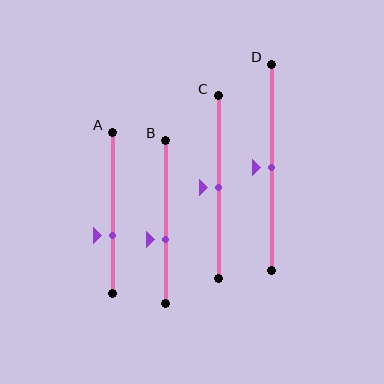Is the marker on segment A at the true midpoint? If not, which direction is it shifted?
No, the marker on segment A is shifted downward by about 14% of the segment length.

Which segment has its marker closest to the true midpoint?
Segment C has its marker closest to the true midpoint.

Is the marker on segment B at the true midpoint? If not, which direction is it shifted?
No, the marker on segment B is shifted downward by about 11% of the segment length.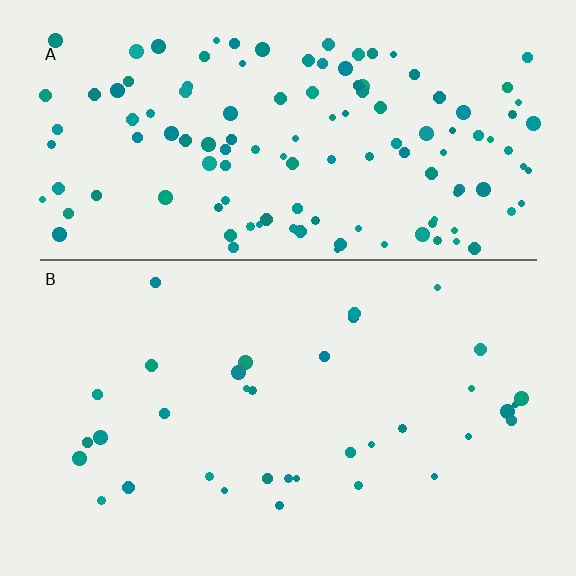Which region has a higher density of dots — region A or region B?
A (the top).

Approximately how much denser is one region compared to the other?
Approximately 3.6× — region A over region B.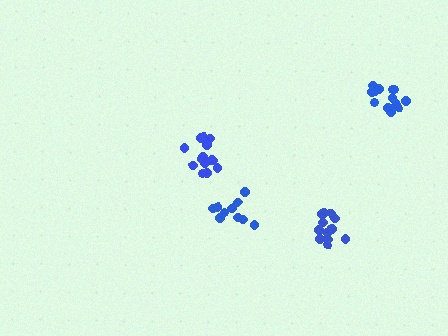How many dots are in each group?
Group 1: 14 dots, Group 2: 15 dots, Group 3: 12 dots, Group 4: 10 dots (51 total).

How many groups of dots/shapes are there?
There are 4 groups.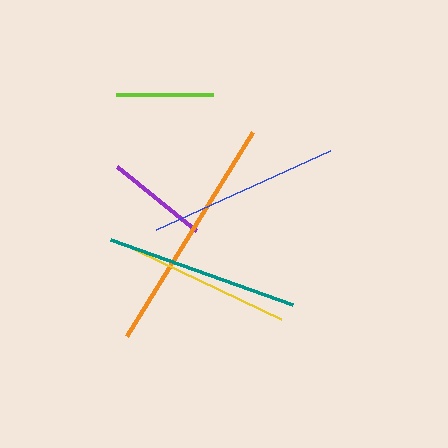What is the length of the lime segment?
The lime segment is approximately 98 pixels long.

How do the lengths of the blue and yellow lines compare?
The blue and yellow lines are approximately the same length.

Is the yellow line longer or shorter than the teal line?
The teal line is longer than the yellow line.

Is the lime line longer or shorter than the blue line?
The blue line is longer than the lime line.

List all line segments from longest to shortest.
From longest to shortest: orange, teal, blue, yellow, purple, lime.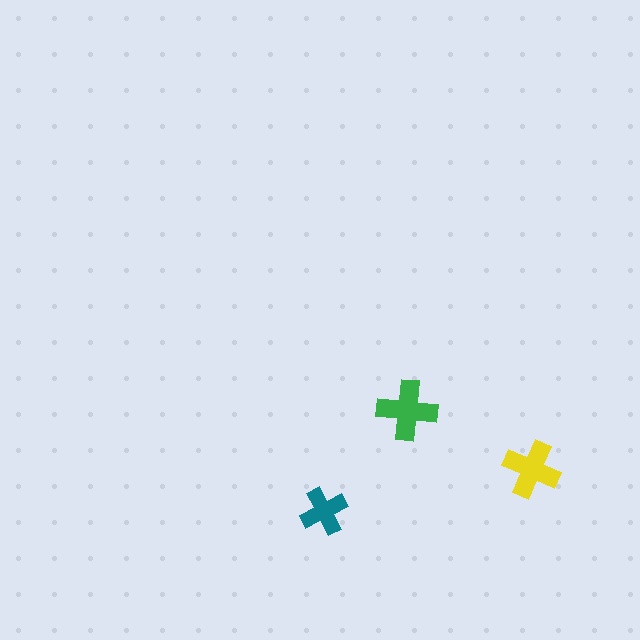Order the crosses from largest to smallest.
the green one, the yellow one, the teal one.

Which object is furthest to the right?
The yellow cross is rightmost.